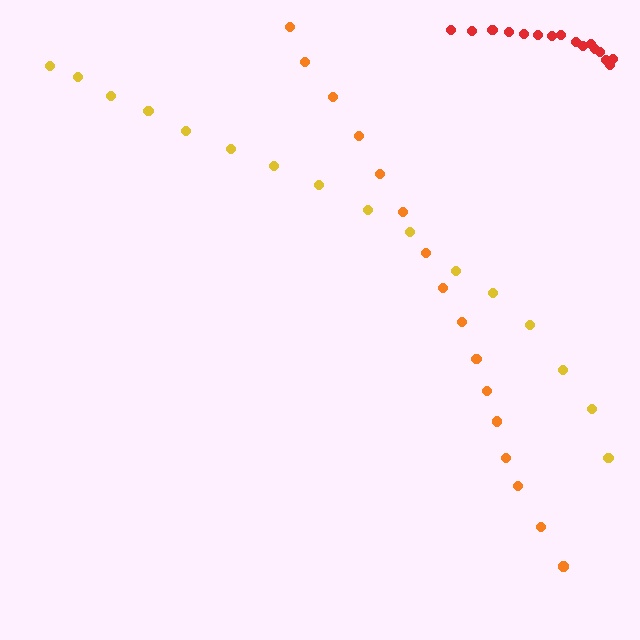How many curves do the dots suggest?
There are 3 distinct paths.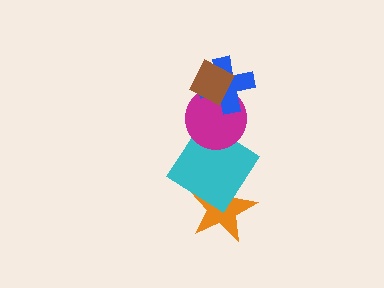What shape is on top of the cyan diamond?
The magenta circle is on top of the cyan diamond.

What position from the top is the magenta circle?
The magenta circle is 3rd from the top.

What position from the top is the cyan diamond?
The cyan diamond is 4th from the top.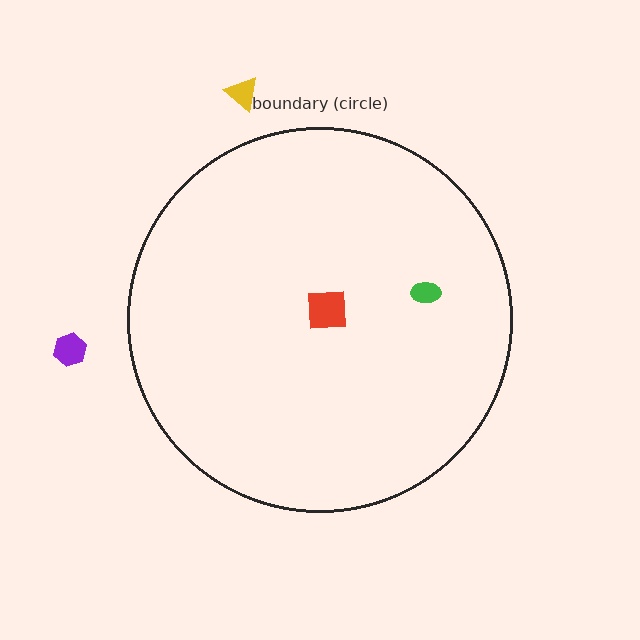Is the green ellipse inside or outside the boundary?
Inside.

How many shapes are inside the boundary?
2 inside, 2 outside.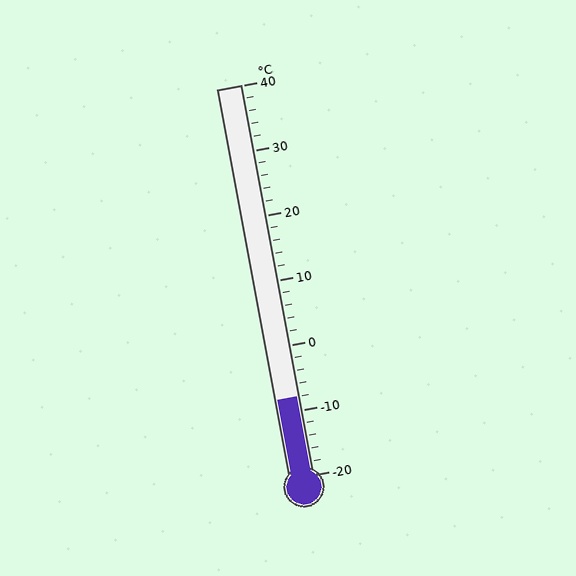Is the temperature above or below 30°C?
The temperature is below 30°C.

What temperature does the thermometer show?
The thermometer shows approximately -8°C.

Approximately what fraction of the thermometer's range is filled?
The thermometer is filled to approximately 20% of its range.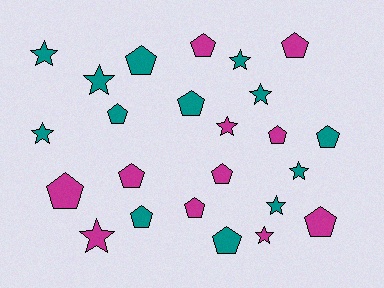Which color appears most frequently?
Teal, with 13 objects.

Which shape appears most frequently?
Pentagon, with 14 objects.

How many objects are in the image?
There are 24 objects.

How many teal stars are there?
There are 7 teal stars.